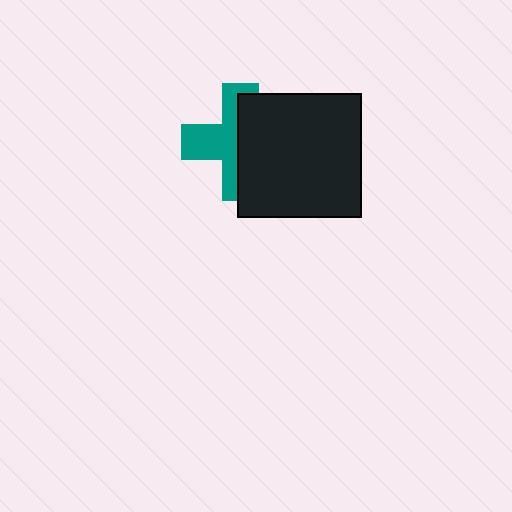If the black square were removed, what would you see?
You would see the complete teal cross.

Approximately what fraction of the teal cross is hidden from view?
Roughly 52% of the teal cross is hidden behind the black square.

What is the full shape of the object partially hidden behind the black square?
The partially hidden object is a teal cross.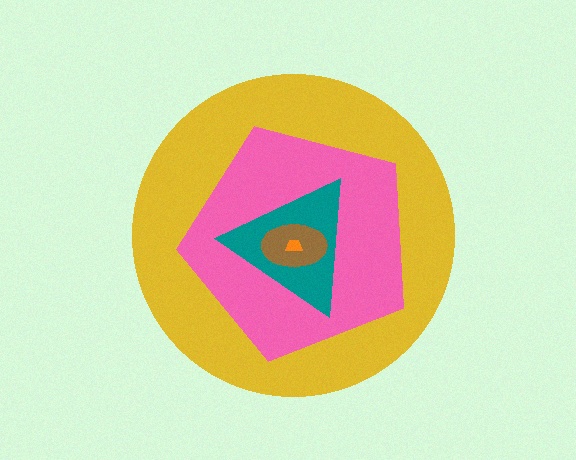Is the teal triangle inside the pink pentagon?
Yes.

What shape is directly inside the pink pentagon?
The teal triangle.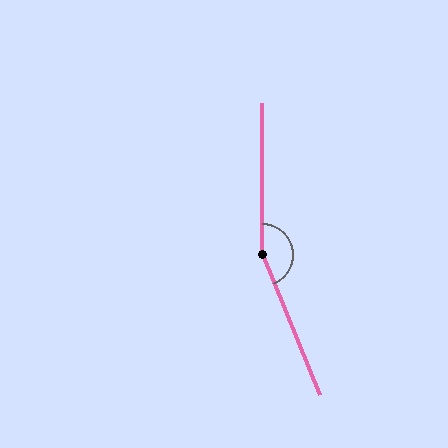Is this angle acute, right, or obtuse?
It is obtuse.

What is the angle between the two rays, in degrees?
Approximately 158 degrees.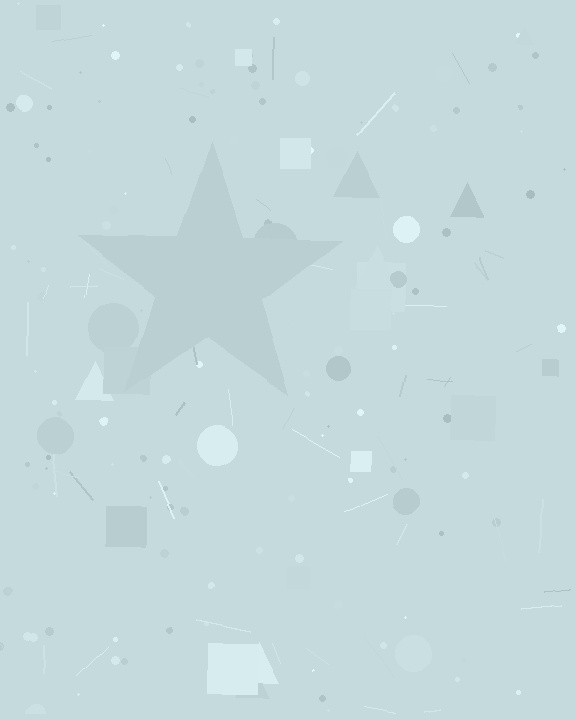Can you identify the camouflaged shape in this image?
The camouflaged shape is a star.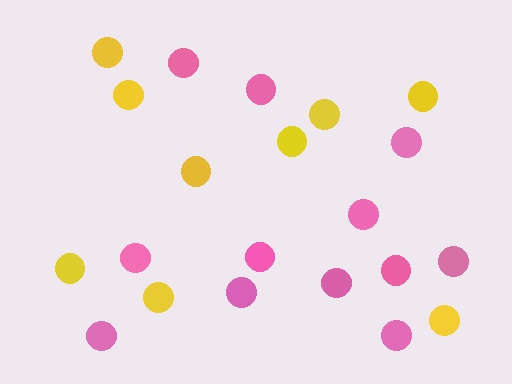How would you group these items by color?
There are 2 groups: one group of pink circles (12) and one group of yellow circles (9).